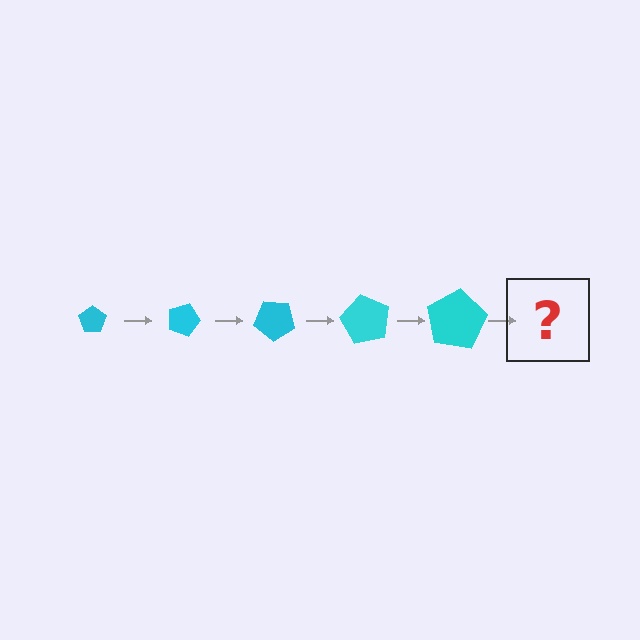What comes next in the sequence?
The next element should be a pentagon, larger than the previous one and rotated 100 degrees from the start.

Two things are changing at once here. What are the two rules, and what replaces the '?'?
The two rules are that the pentagon grows larger each step and it rotates 20 degrees each step. The '?' should be a pentagon, larger than the previous one and rotated 100 degrees from the start.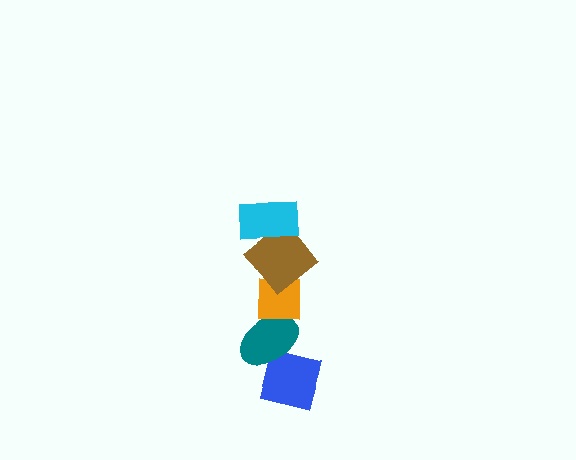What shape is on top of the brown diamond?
The cyan rectangle is on top of the brown diamond.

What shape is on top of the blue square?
The teal ellipse is on top of the blue square.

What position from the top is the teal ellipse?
The teal ellipse is 4th from the top.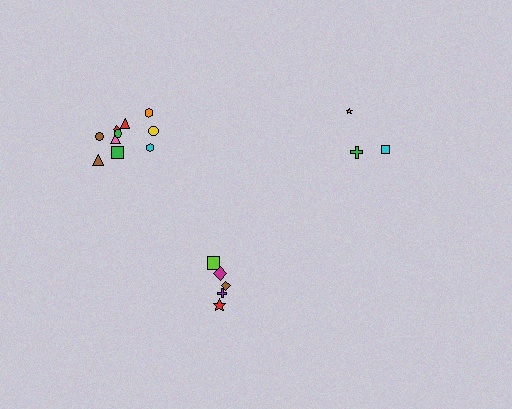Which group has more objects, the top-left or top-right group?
The top-left group.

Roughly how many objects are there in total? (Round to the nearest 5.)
Roughly 20 objects in total.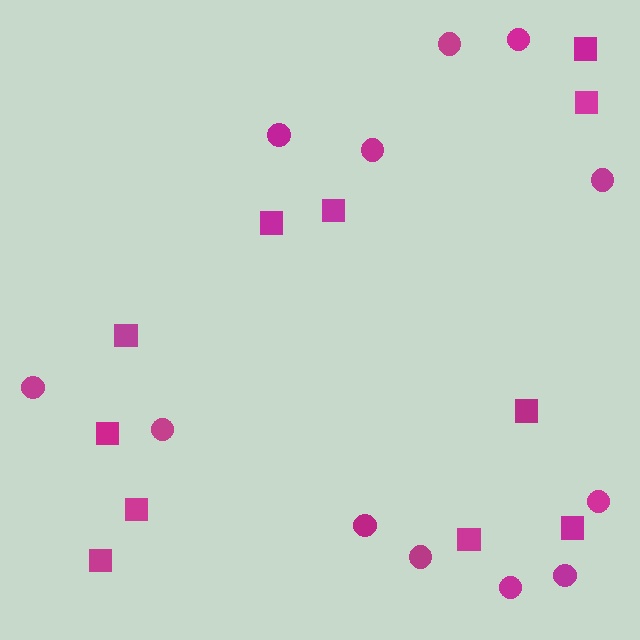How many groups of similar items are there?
There are 2 groups: one group of squares (11) and one group of circles (12).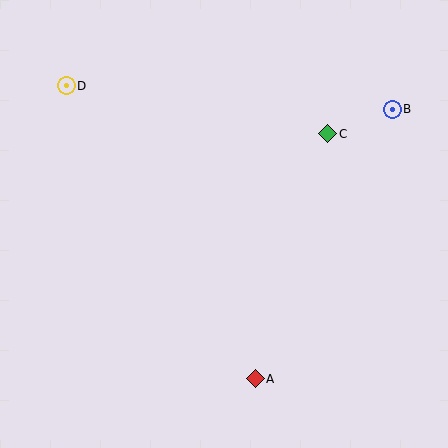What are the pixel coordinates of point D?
Point D is at (66, 86).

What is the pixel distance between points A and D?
The distance between A and D is 349 pixels.